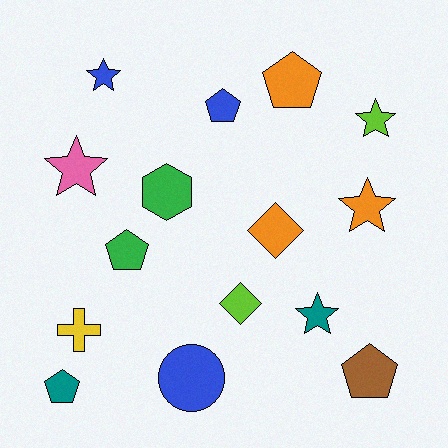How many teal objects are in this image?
There are 2 teal objects.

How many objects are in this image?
There are 15 objects.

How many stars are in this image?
There are 5 stars.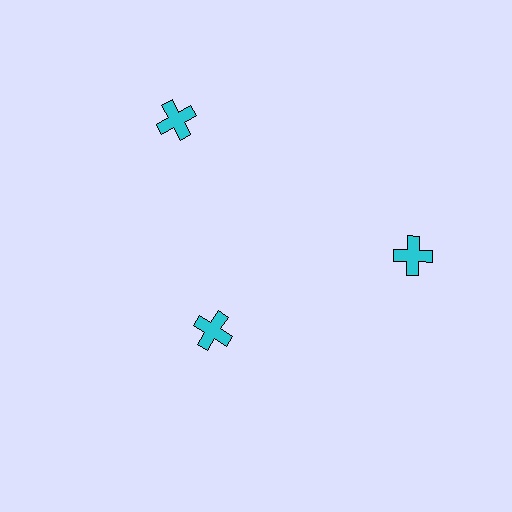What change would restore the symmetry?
The symmetry would be restored by moving it outward, back onto the ring so that all 3 crosses sit at equal angles and equal distance from the center.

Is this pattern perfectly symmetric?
No. The 3 cyan crosses are arranged in a ring, but one element near the 7 o'clock position is pulled inward toward the center, breaking the 3-fold rotational symmetry.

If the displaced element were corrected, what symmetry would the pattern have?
It would have 3-fold rotational symmetry — the pattern would map onto itself every 120 degrees.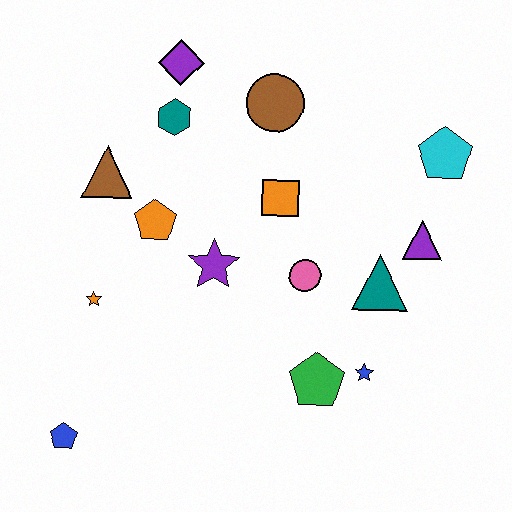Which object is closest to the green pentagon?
The blue star is closest to the green pentagon.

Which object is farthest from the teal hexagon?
The blue pentagon is farthest from the teal hexagon.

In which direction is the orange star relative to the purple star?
The orange star is to the left of the purple star.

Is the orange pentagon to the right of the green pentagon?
No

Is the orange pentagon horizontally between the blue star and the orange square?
No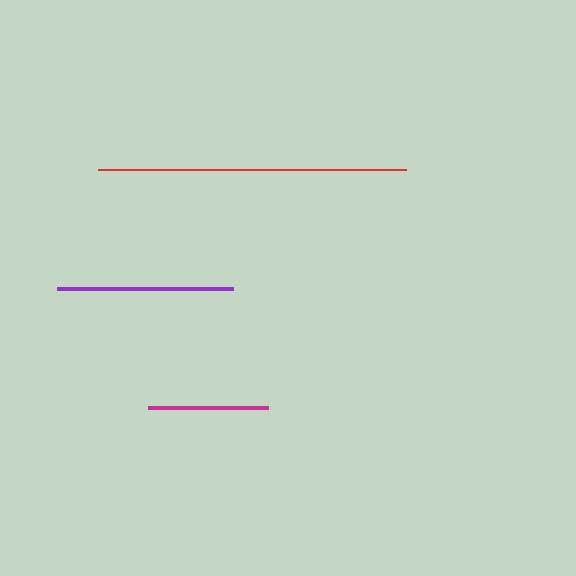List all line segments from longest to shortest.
From longest to shortest: red, purple, magenta.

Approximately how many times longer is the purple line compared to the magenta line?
The purple line is approximately 1.5 times the length of the magenta line.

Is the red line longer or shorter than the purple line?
The red line is longer than the purple line.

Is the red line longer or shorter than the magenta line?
The red line is longer than the magenta line.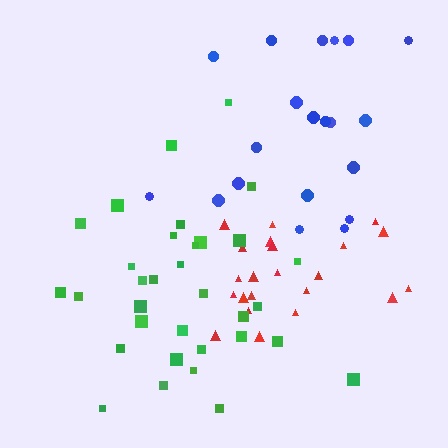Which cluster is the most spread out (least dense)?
Blue.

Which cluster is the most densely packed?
Red.